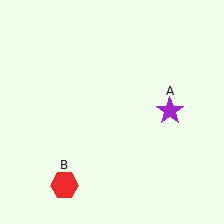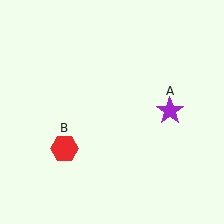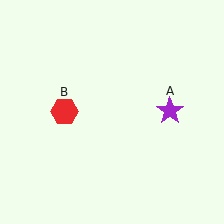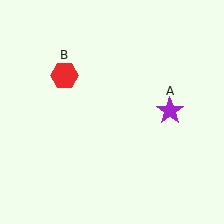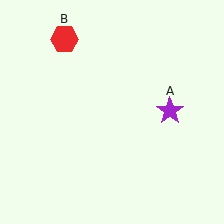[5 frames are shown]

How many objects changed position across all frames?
1 object changed position: red hexagon (object B).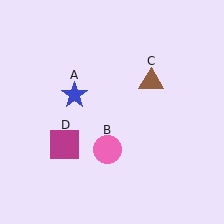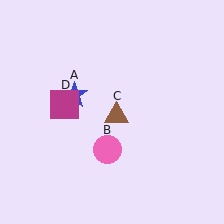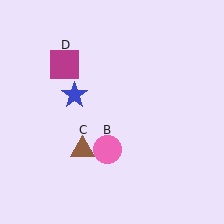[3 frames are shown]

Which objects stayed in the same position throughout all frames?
Blue star (object A) and pink circle (object B) remained stationary.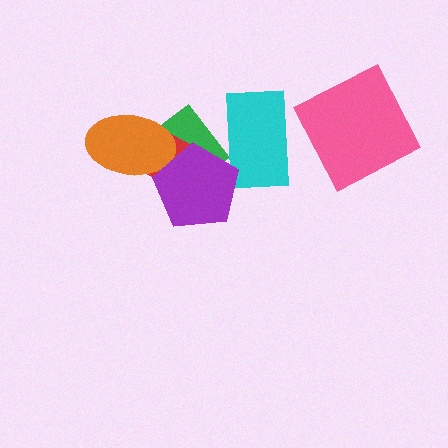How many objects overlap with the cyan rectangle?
1 object overlaps with the cyan rectangle.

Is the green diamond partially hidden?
Yes, it is partially covered by another shape.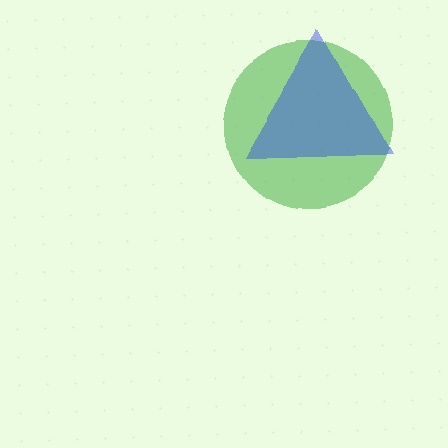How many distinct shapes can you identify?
There are 2 distinct shapes: a green circle, a blue triangle.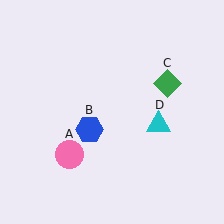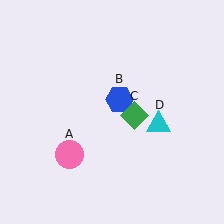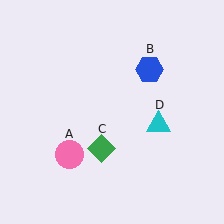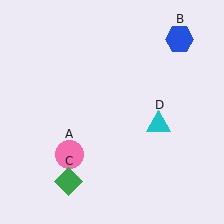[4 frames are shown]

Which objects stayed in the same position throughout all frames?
Pink circle (object A) and cyan triangle (object D) remained stationary.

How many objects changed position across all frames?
2 objects changed position: blue hexagon (object B), green diamond (object C).